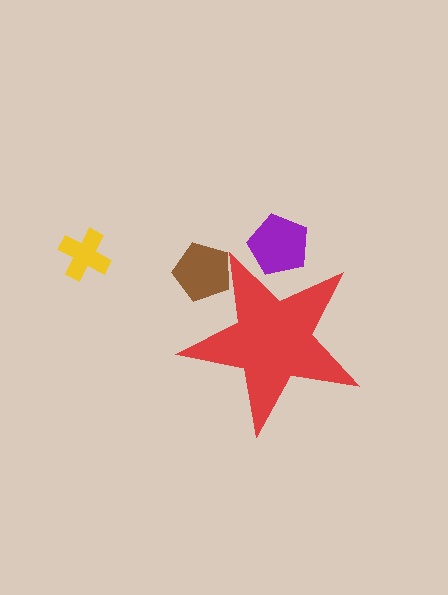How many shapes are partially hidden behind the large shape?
2 shapes are partially hidden.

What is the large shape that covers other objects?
A red star.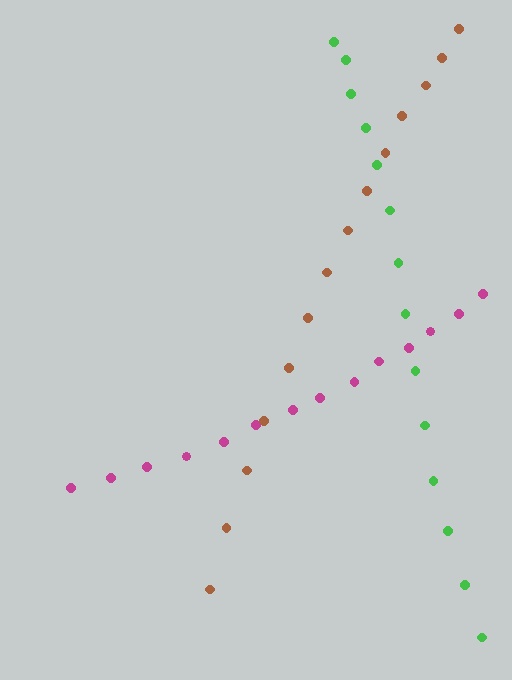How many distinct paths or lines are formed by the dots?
There are 3 distinct paths.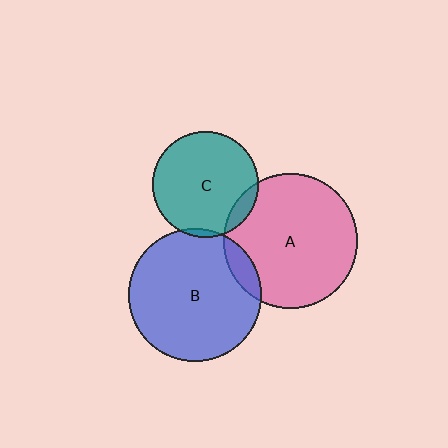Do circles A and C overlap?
Yes.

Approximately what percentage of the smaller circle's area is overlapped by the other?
Approximately 10%.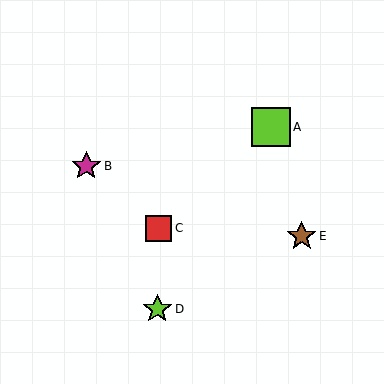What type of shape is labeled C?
Shape C is a red square.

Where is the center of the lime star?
The center of the lime star is at (157, 309).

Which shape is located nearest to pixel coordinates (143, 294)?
The lime star (labeled D) at (157, 309) is nearest to that location.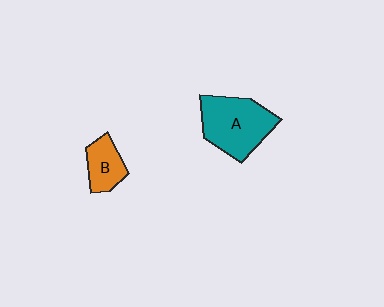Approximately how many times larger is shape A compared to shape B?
Approximately 2.0 times.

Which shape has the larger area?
Shape A (teal).